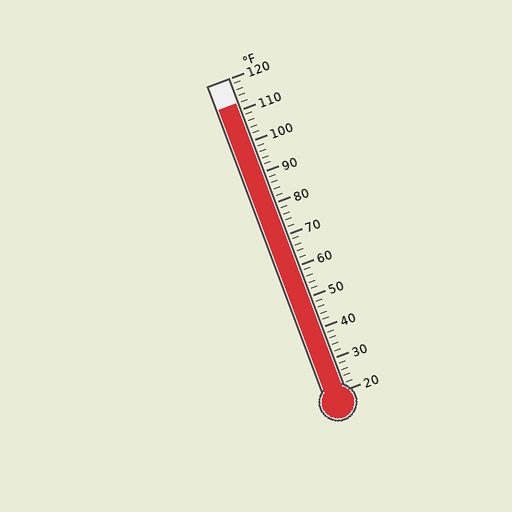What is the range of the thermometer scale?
The thermometer scale ranges from 20°F to 120°F.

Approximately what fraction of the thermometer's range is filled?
The thermometer is filled to approximately 90% of its range.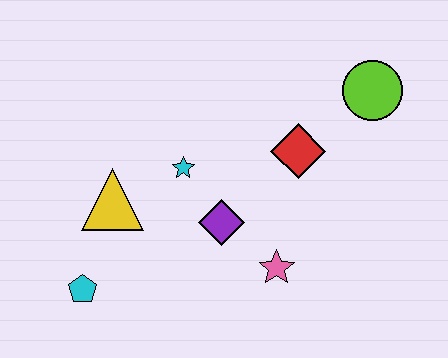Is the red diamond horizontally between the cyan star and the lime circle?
Yes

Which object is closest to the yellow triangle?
The cyan star is closest to the yellow triangle.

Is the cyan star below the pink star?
No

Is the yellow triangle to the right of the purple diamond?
No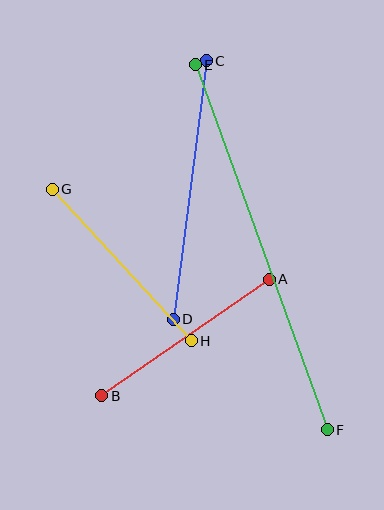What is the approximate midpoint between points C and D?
The midpoint is at approximately (190, 190) pixels.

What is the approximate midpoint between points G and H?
The midpoint is at approximately (122, 265) pixels.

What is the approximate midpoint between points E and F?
The midpoint is at approximately (261, 247) pixels.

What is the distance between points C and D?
The distance is approximately 261 pixels.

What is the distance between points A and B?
The distance is approximately 204 pixels.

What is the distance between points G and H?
The distance is approximately 206 pixels.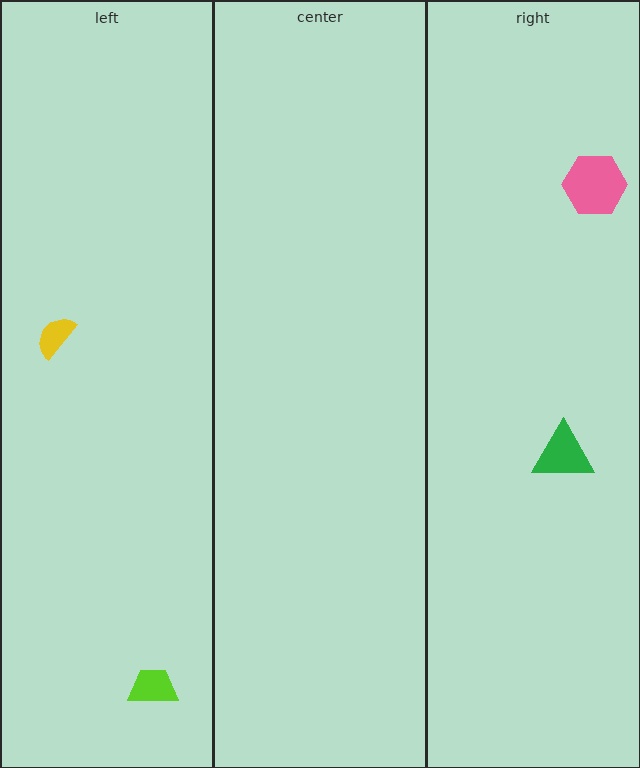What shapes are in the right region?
The green triangle, the pink hexagon.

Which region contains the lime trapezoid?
The left region.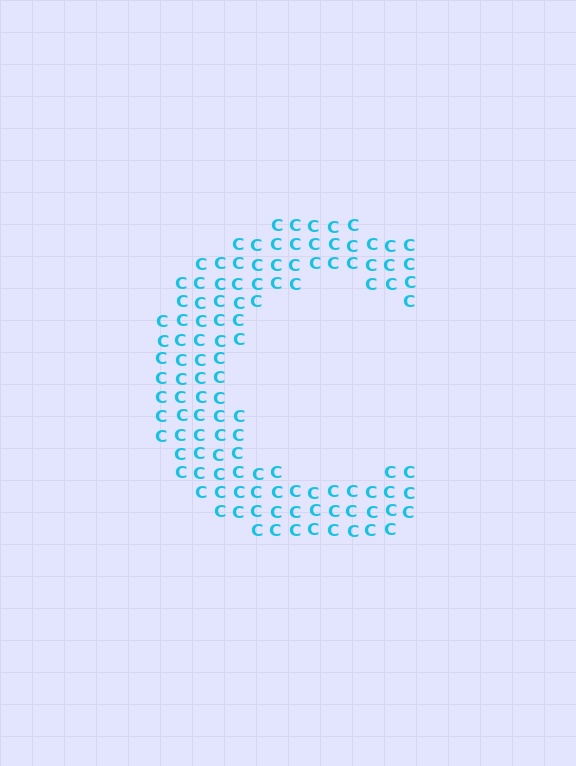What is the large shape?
The large shape is the letter C.